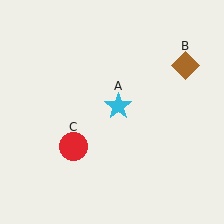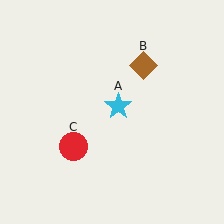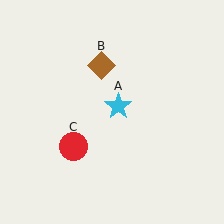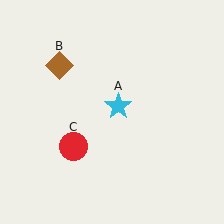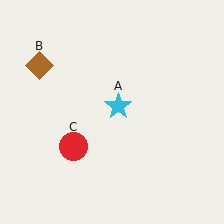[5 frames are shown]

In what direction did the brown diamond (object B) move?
The brown diamond (object B) moved left.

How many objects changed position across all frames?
1 object changed position: brown diamond (object B).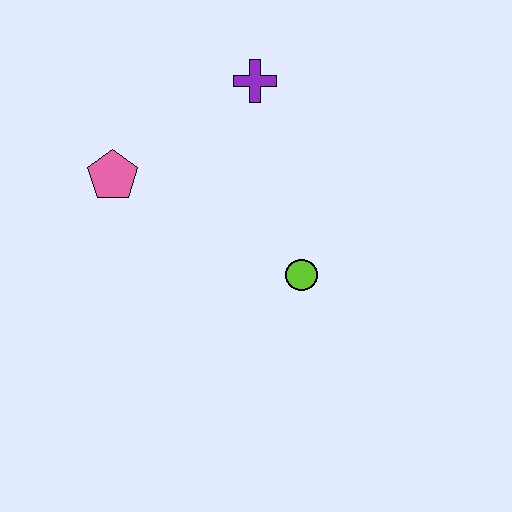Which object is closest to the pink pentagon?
The purple cross is closest to the pink pentagon.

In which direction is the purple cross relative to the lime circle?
The purple cross is above the lime circle.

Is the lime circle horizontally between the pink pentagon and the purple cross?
No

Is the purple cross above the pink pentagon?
Yes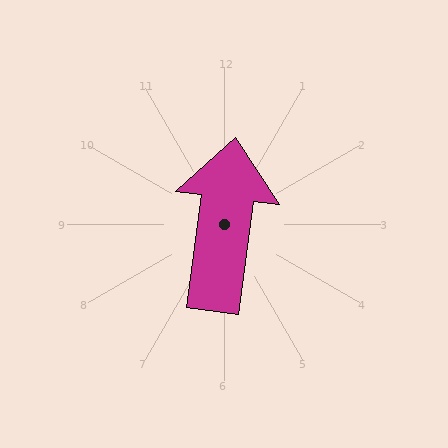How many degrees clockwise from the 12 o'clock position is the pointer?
Approximately 7 degrees.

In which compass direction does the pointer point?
North.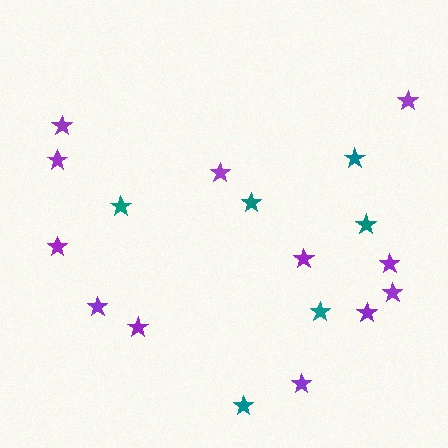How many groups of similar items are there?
There are 2 groups: one group of teal stars (6) and one group of purple stars (12).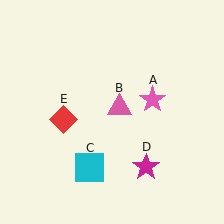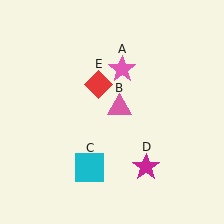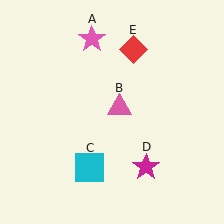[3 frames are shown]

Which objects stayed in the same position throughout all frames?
Pink triangle (object B) and cyan square (object C) and magenta star (object D) remained stationary.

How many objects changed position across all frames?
2 objects changed position: pink star (object A), red diamond (object E).